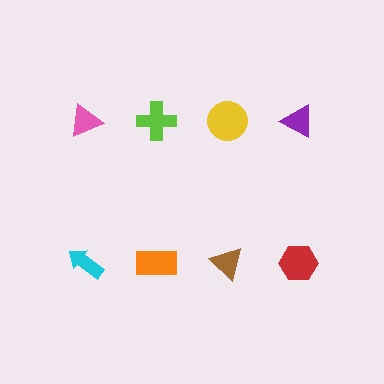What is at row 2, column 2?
An orange rectangle.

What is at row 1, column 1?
A pink triangle.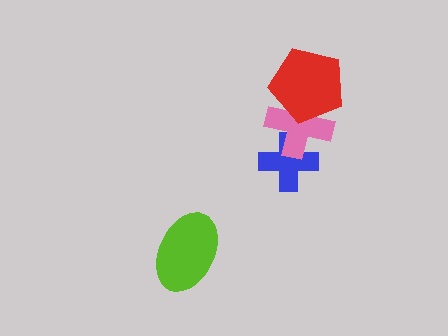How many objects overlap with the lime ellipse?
0 objects overlap with the lime ellipse.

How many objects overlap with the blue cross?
1 object overlaps with the blue cross.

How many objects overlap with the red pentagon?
1 object overlaps with the red pentagon.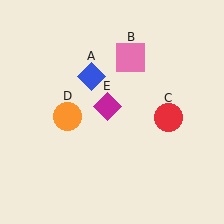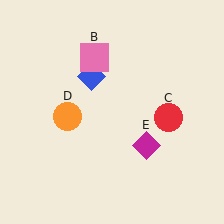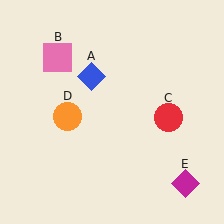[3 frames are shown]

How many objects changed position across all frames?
2 objects changed position: pink square (object B), magenta diamond (object E).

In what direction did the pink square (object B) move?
The pink square (object B) moved left.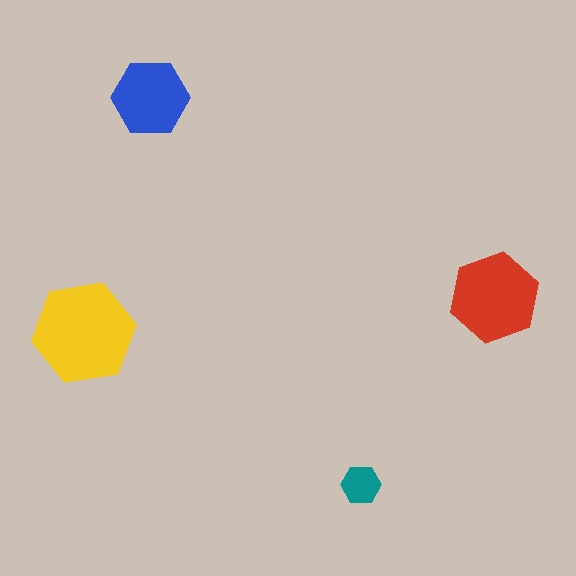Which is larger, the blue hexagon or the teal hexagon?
The blue one.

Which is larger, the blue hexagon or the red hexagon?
The red one.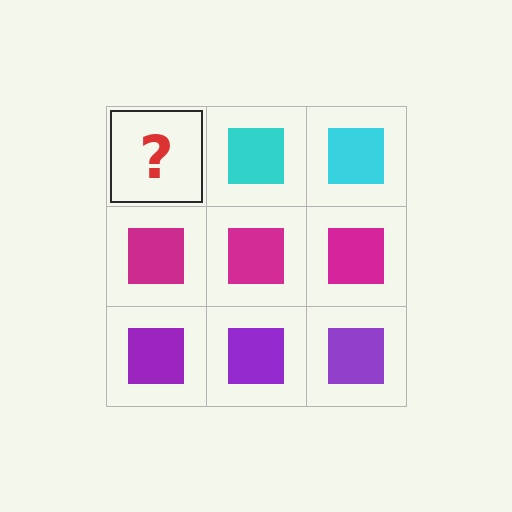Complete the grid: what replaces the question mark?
The question mark should be replaced with a cyan square.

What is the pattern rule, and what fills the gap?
The rule is that each row has a consistent color. The gap should be filled with a cyan square.